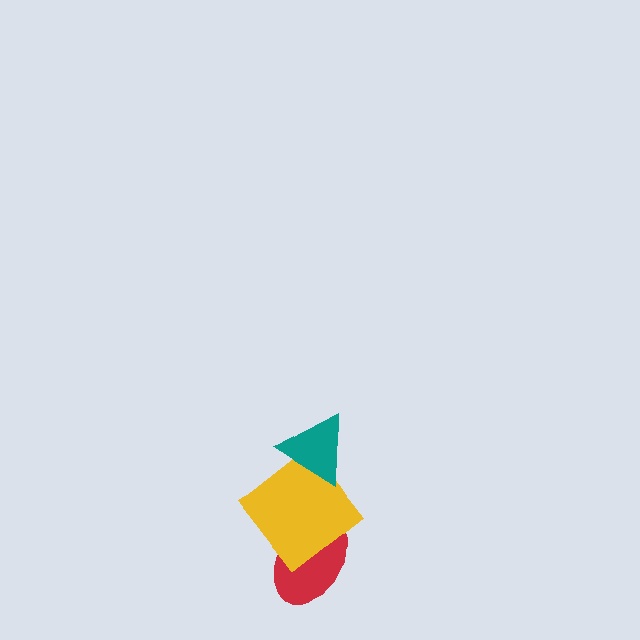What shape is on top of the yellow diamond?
The teal triangle is on top of the yellow diamond.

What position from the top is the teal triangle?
The teal triangle is 1st from the top.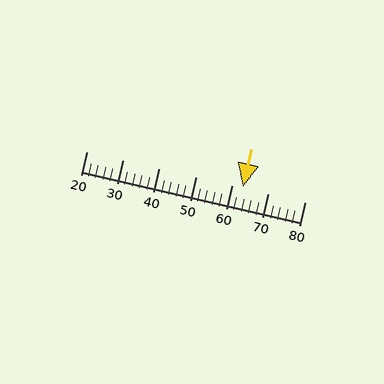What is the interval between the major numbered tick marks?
The major tick marks are spaced 10 units apart.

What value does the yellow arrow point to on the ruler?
The yellow arrow points to approximately 63.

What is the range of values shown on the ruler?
The ruler shows values from 20 to 80.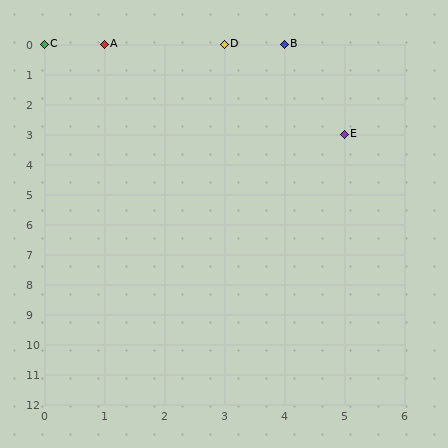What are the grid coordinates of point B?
Point B is at grid coordinates (4, 0).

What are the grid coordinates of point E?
Point E is at grid coordinates (5, 3).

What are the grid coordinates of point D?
Point D is at grid coordinates (3, 0).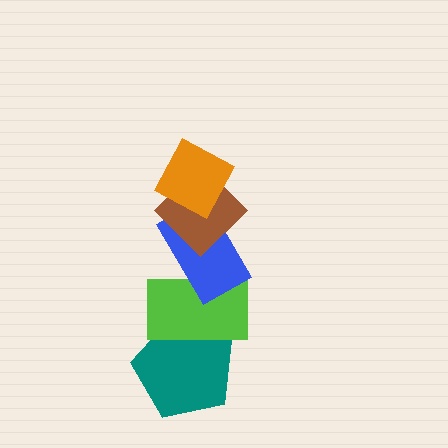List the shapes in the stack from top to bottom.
From top to bottom: the orange diamond, the brown diamond, the blue rectangle, the lime rectangle, the teal pentagon.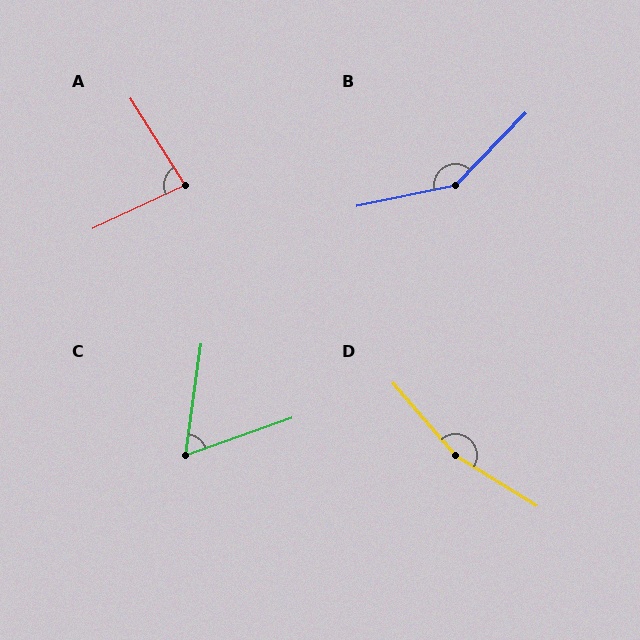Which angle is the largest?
D, at approximately 163 degrees.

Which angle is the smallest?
C, at approximately 63 degrees.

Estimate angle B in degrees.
Approximately 146 degrees.